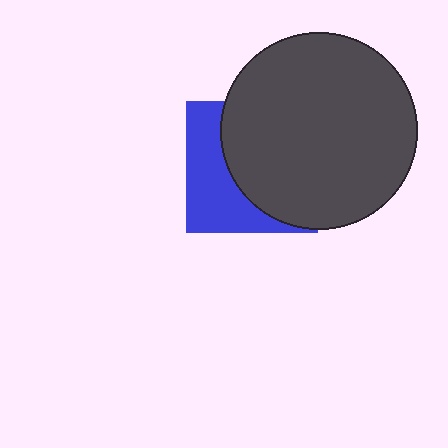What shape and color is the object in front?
The object in front is a dark gray circle.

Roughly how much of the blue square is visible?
A small part of it is visible (roughly 41%).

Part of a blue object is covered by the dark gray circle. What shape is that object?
It is a square.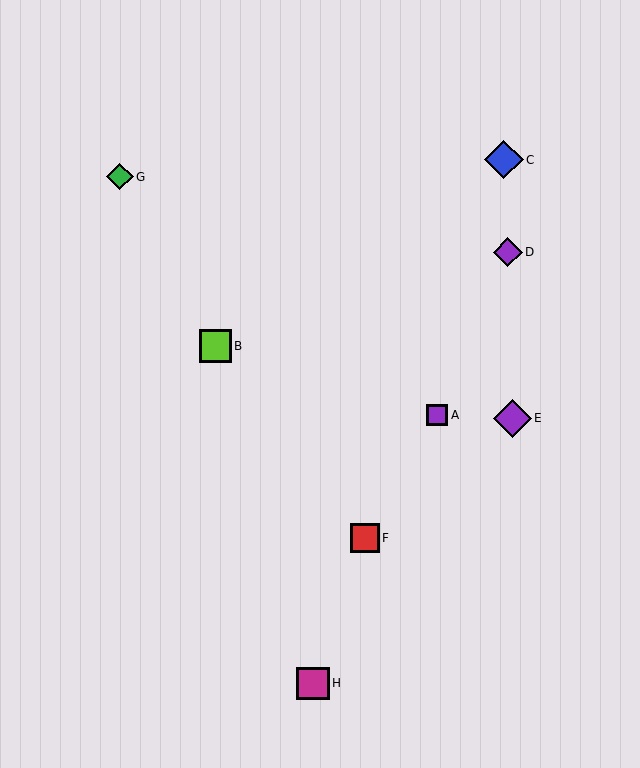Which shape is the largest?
The blue diamond (labeled C) is the largest.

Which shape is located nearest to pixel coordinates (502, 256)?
The purple diamond (labeled D) at (508, 252) is nearest to that location.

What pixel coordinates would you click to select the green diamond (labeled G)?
Click at (120, 177) to select the green diamond G.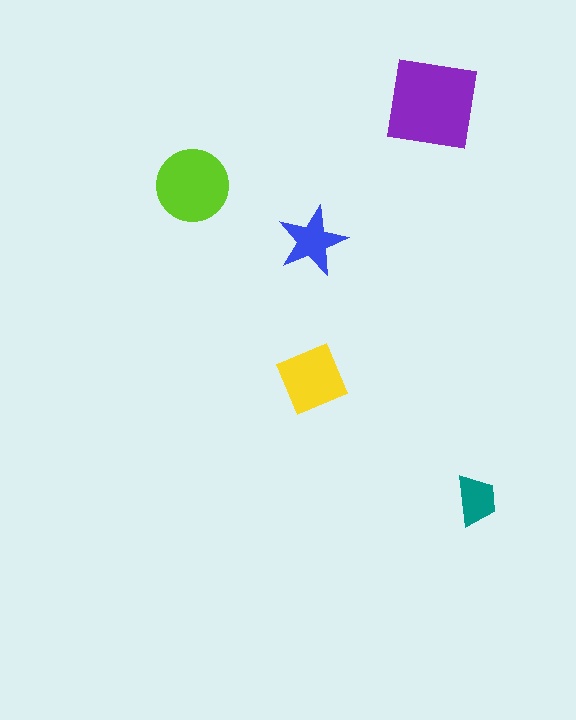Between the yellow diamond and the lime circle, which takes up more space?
The lime circle.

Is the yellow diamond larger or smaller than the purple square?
Smaller.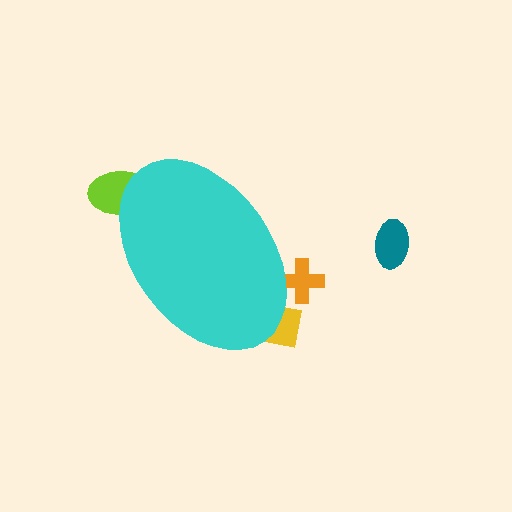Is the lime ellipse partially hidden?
Yes, the lime ellipse is partially hidden behind the cyan ellipse.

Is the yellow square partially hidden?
Yes, the yellow square is partially hidden behind the cyan ellipse.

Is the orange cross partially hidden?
Yes, the orange cross is partially hidden behind the cyan ellipse.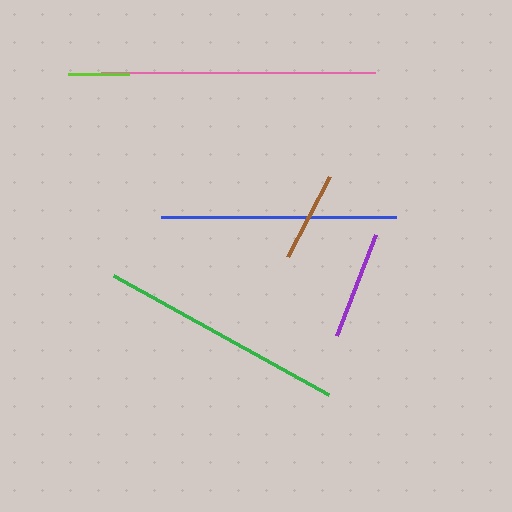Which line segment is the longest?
The pink line is the longest at approximately 274 pixels.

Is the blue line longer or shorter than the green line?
The green line is longer than the blue line.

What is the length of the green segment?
The green segment is approximately 246 pixels long.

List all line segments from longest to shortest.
From longest to shortest: pink, green, blue, purple, brown, lime.